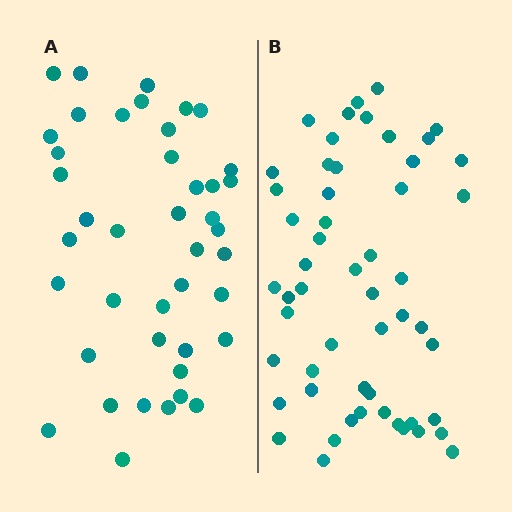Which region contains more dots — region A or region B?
Region B (the right region) has more dots.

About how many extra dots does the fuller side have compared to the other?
Region B has roughly 12 or so more dots than region A.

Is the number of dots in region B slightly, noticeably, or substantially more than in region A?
Region B has noticeably more, but not dramatically so. The ratio is roughly 1.3 to 1.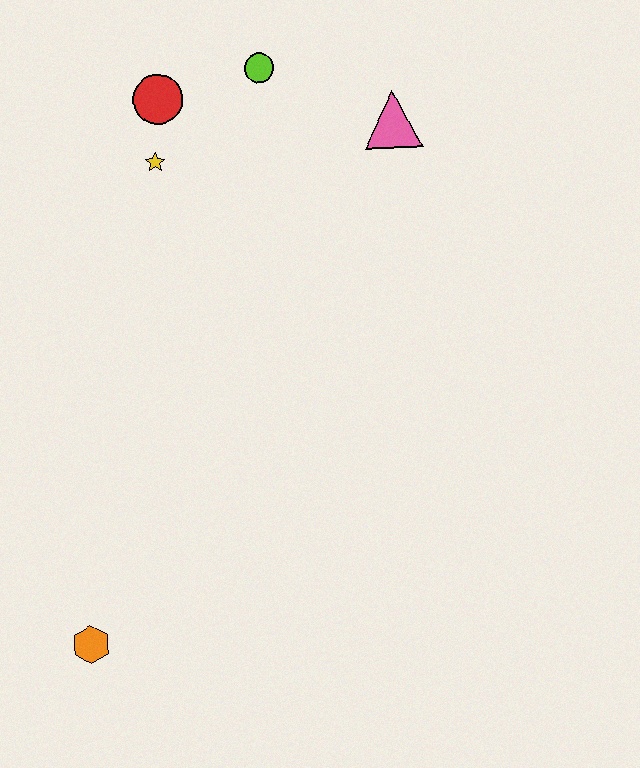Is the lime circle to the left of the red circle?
No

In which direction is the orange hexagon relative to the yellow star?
The orange hexagon is below the yellow star.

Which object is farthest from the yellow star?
The orange hexagon is farthest from the yellow star.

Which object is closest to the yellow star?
The red circle is closest to the yellow star.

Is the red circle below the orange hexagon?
No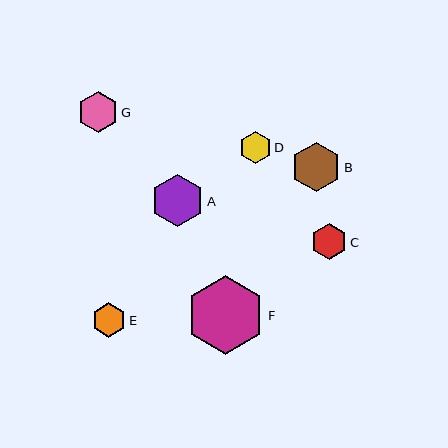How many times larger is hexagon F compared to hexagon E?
Hexagon F is approximately 2.3 times the size of hexagon E.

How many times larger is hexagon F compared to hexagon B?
Hexagon F is approximately 1.6 times the size of hexagon B.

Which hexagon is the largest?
Hexagon F is the largest with a size of approximately 79 pixels.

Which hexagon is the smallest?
Hexagon D is the smallest with a size of approximately 32 pixels.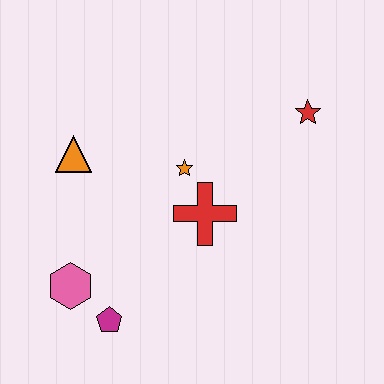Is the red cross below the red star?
Yes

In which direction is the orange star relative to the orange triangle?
The orange star is to the right of the orange triangle.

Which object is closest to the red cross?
The orange star is closest to the red cross.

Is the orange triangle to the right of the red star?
No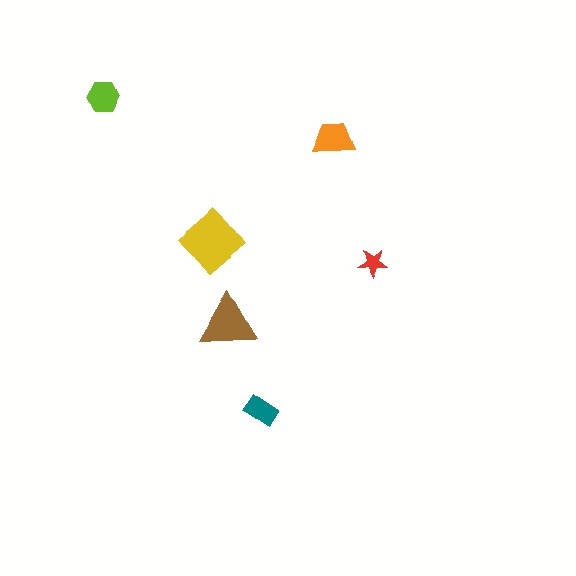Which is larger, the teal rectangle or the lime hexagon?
The lime hexagon.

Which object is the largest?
The yellow diamond.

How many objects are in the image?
There are 6 objects in the image.